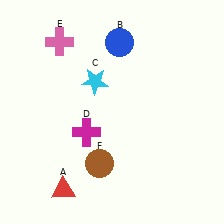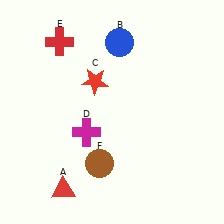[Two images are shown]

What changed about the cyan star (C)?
In Image 1, C is cyan. In Image 2, it changed to red.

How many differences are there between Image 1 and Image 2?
There are 2 differences between the two images.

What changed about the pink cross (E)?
In Image 1, E is pink. In Image 2, it changed to red.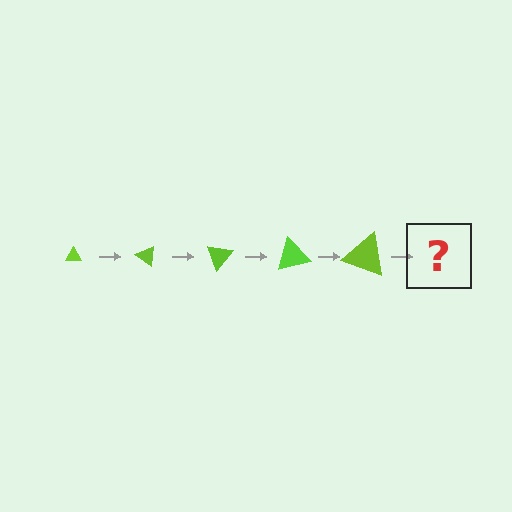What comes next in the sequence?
The next element should be a triangle, larger than the previous one and rotated 175 degrees from the start.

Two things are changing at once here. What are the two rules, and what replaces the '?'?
The two rules are that the triangle grows larger each step and it rotates 35 degrees each step. The '?' should be a triangle, larger than the previous one and rotated 175 degrees from the start.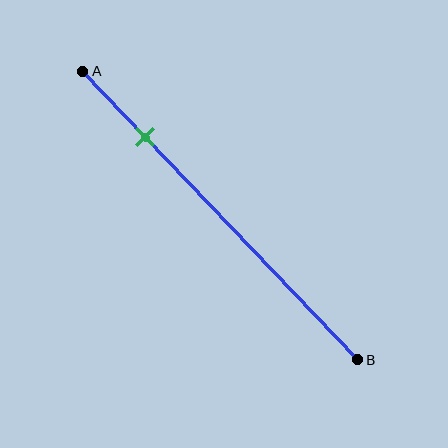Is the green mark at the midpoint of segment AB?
No, the mark is at about 25% from A, not at the 50% midpoint.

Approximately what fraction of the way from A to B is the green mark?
The green mark is approximately 25% of the way from A to B.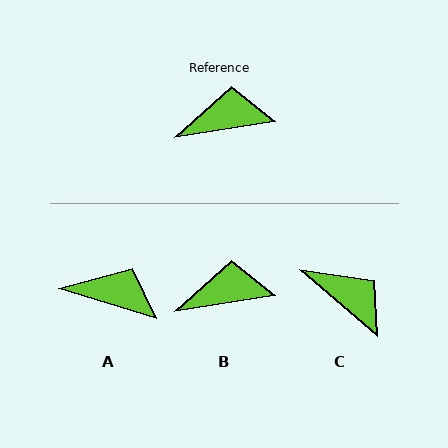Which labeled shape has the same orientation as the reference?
B.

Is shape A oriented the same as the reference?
No, it is off by about 27 degrees.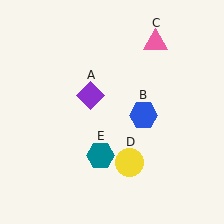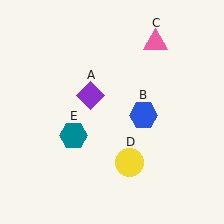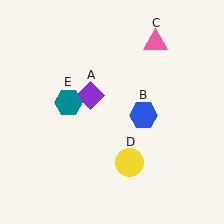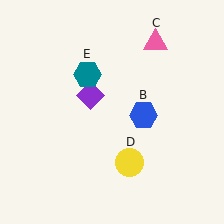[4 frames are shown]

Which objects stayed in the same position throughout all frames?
Purple diamond (object A) and blue hexagon (object B) and pink triangle (object C) and yellow circle (object D) remained stationary.